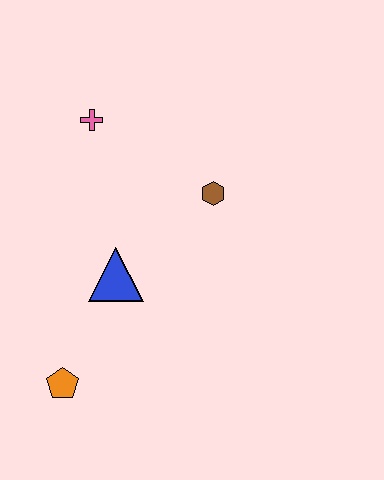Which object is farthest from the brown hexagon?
The orange pentagon is farthest from the brown hexagon.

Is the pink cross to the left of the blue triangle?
Yes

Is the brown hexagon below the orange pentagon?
No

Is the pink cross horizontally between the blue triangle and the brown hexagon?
No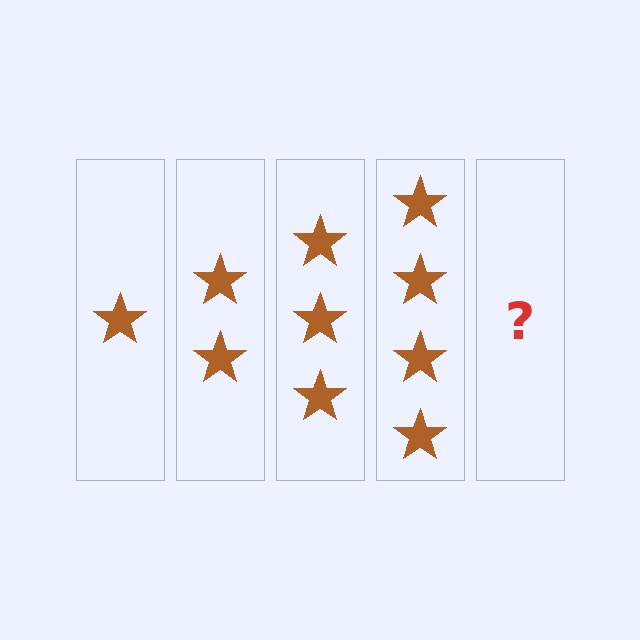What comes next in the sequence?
The next element should be 5 stars.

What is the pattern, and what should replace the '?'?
The pattern is that each step adds one more star. The '?' should be 5 stars.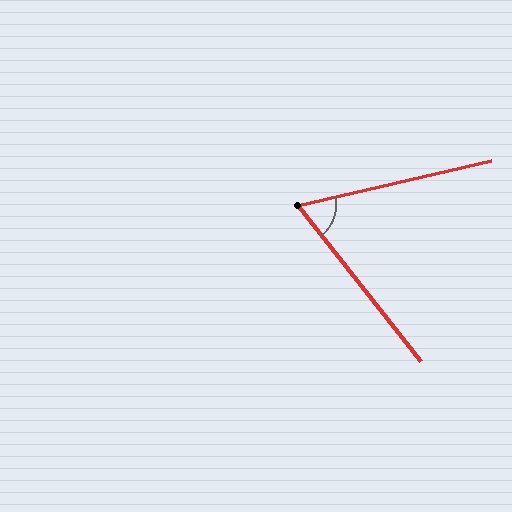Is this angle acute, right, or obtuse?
It is acute.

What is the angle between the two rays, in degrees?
Approximately 65 degrees.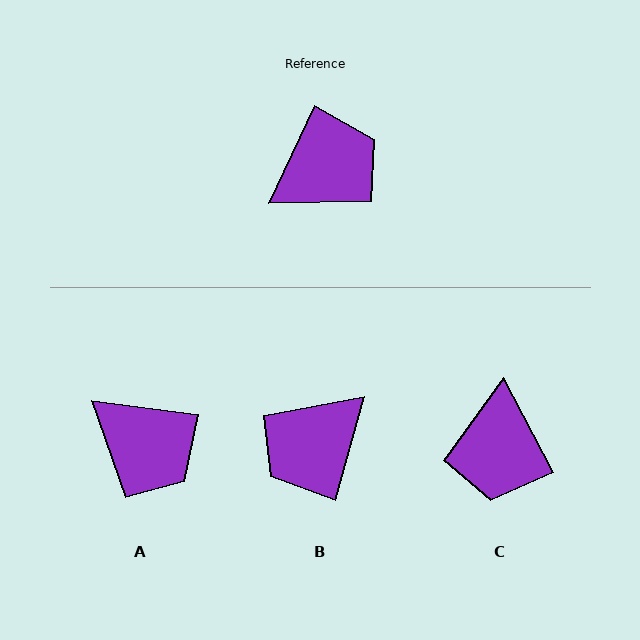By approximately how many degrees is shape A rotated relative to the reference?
Approximately 72 degrees clockwise.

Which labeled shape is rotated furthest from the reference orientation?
B, about 170 degrees away.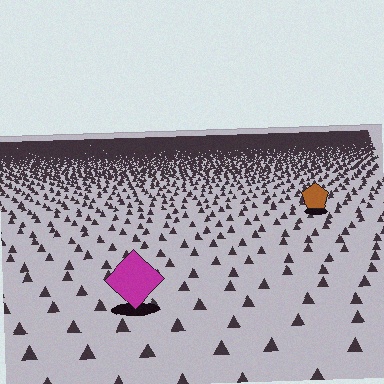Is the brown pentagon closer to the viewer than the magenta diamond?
No. The magenta diamond is closer — you can tell from the texture gradient: the ground texture is coarser near it.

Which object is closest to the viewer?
The magenta diamond is closest. The texture marks near it are larger and more spread out.